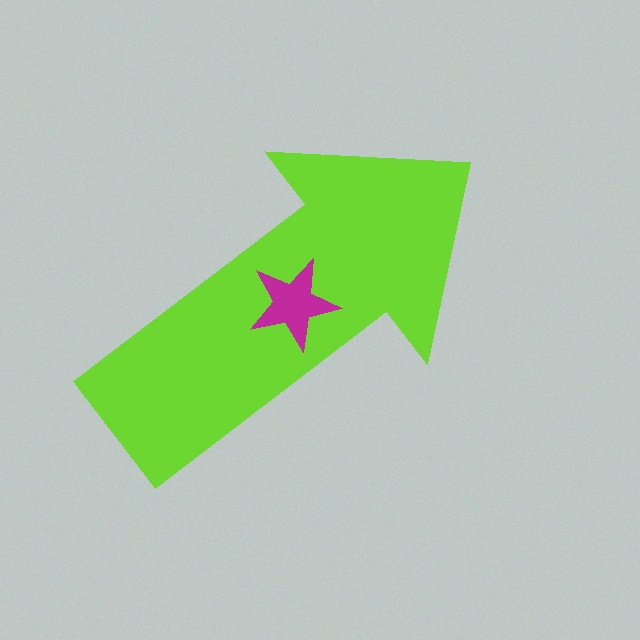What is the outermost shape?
The lime arrow.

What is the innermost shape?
The magenta star.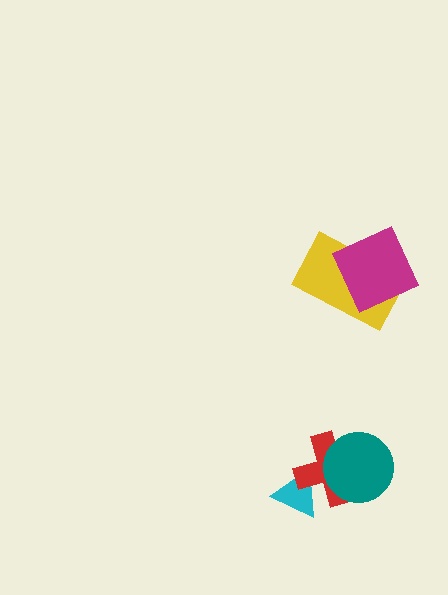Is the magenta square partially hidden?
No, no other shape covers it.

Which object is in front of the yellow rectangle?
The magenta square is in front of the yellow rectangle.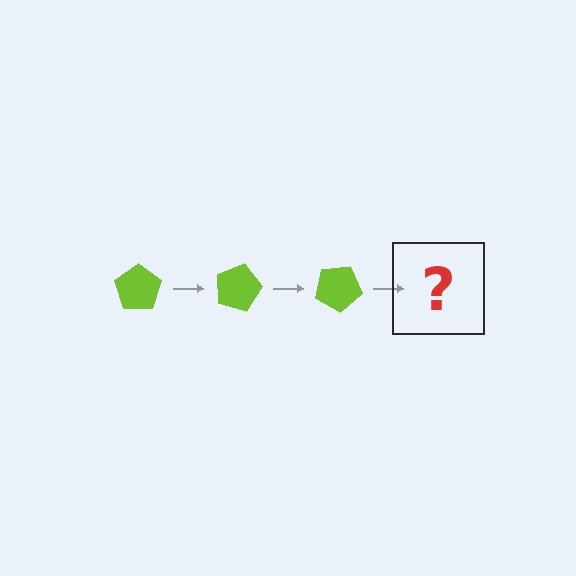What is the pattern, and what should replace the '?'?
The pattern is that the pentagon rotates 15 degrees each step. The '?' should be a lime pentagon rotated 45 degrees.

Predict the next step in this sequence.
The next step is a lime pentagon rotated 45 degrees.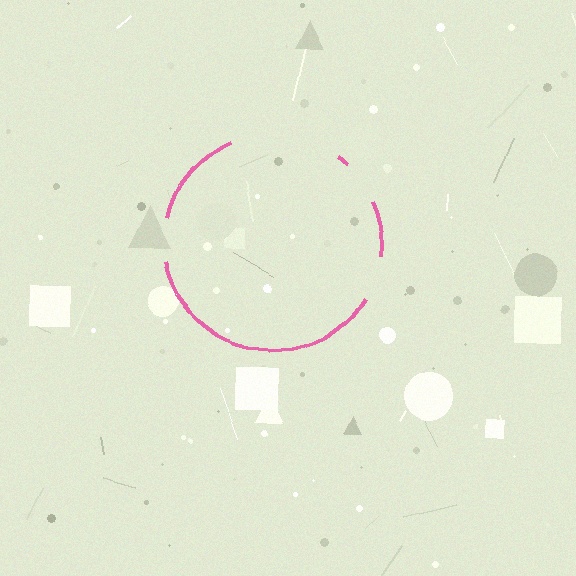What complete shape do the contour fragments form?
The contour fragments form a circle.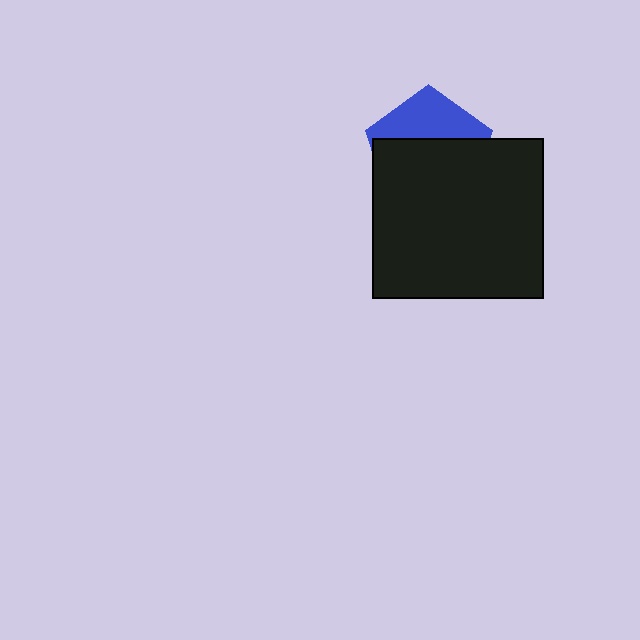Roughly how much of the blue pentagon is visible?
A small part of it is visible (roughly 36%).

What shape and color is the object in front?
The object in front is a black rectangle.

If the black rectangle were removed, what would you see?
You would see the complete blue pentagon.